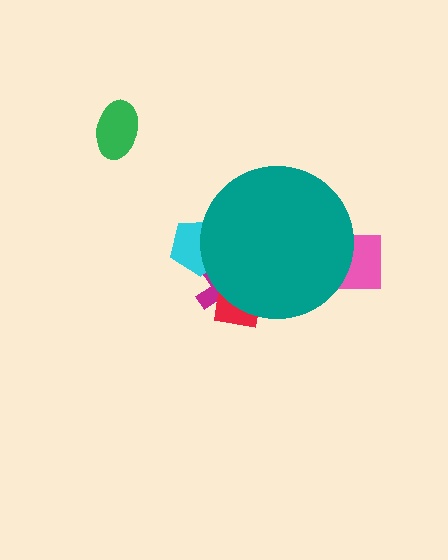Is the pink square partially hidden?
Yes, the pink square is partially hidden behind the teal circle.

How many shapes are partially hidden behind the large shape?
4 shapes are partially hidden.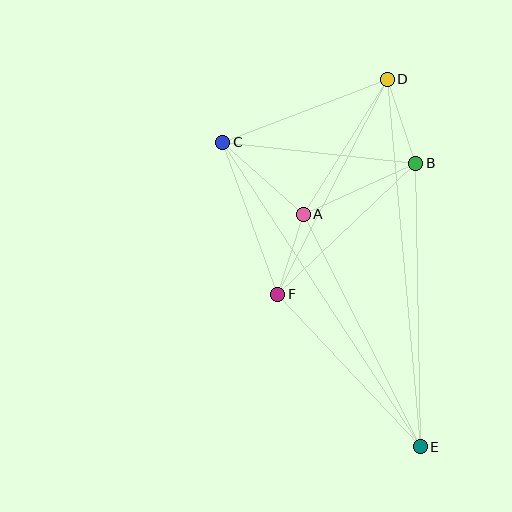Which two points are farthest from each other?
Points D and E are farthest from each other.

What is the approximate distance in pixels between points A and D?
The distance between A and D is approximately 159 pixels.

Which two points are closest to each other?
Points A and F are closest to each other.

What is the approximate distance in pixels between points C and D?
The distance between C and D is approximately 176 pixels.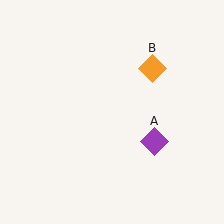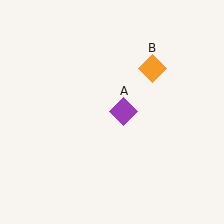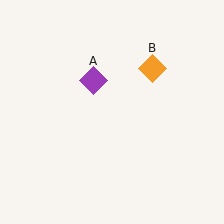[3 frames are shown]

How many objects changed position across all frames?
1 object changed position: purple diamond (object A).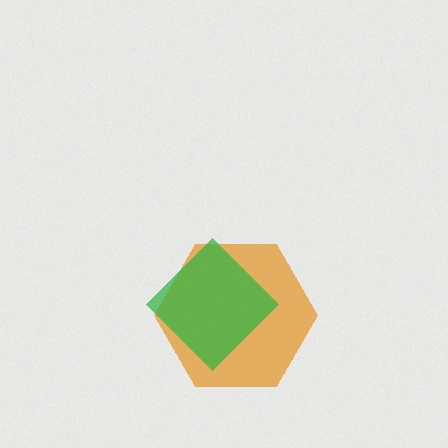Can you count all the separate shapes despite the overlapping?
Yes, there are 2 separate shapes.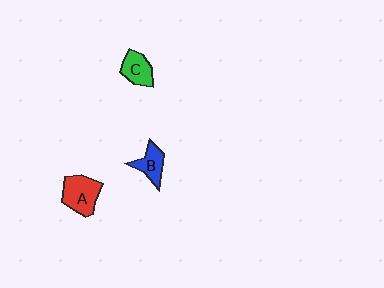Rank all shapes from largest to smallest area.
From largest to smallest: A (red), C (green), B (blue).